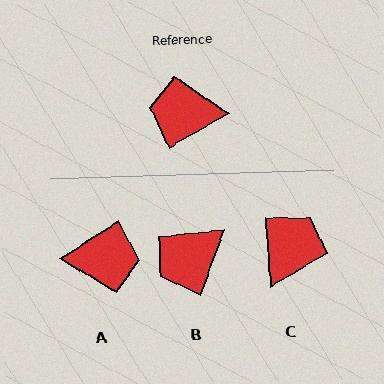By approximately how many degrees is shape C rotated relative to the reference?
Approximately 116 degrees clockwise.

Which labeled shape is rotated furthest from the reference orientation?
A, about 178 degrees away.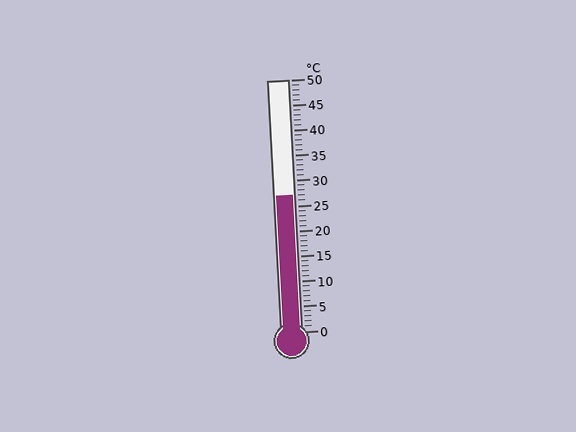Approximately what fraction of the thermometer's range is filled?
The thermometer is filled to approximately 55% of its range.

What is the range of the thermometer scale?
The thermometer scale ranges from 0°C to 50°C.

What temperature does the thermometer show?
The thermometer shows approximately 27°C.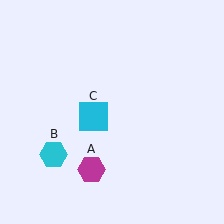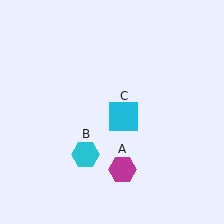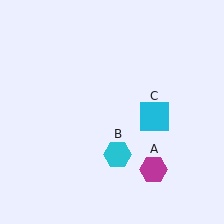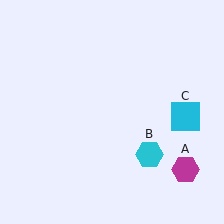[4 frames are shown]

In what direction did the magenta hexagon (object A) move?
The magenta hexagon (object A) moved right.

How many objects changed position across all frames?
3 objects changed position: magenta hexagon (object A), cyan hexagon (object B), cyan square (object C).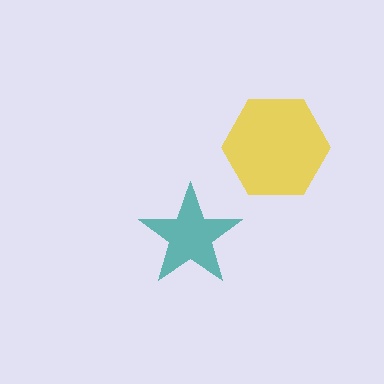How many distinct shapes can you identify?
There are 2 distinct shapes: a yellow hexagon, a teal star.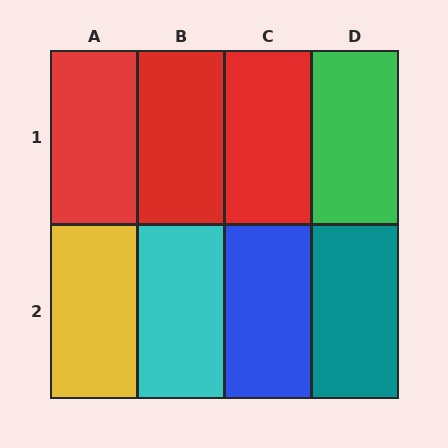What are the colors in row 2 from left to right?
Yellow, cyan, blue, teal.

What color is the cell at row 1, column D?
Green.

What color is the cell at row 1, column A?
Red.